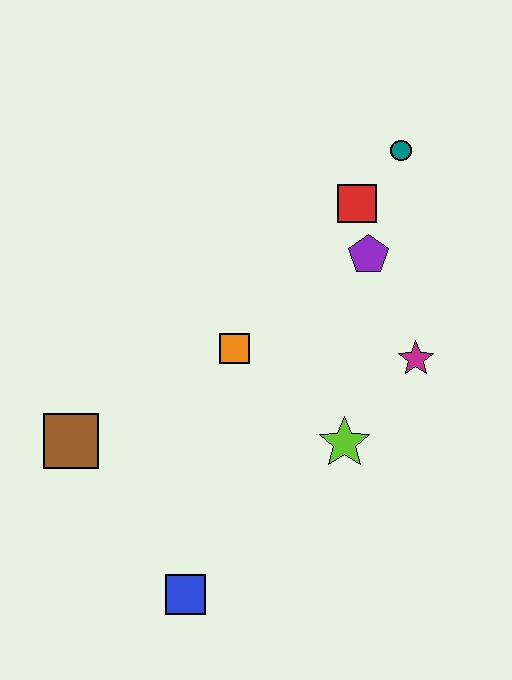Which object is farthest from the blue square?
The teal circle is farthest from the blue square.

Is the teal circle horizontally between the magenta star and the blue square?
Yes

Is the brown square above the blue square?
Yes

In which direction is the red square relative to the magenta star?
The red square is above the magenta star.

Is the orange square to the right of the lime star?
No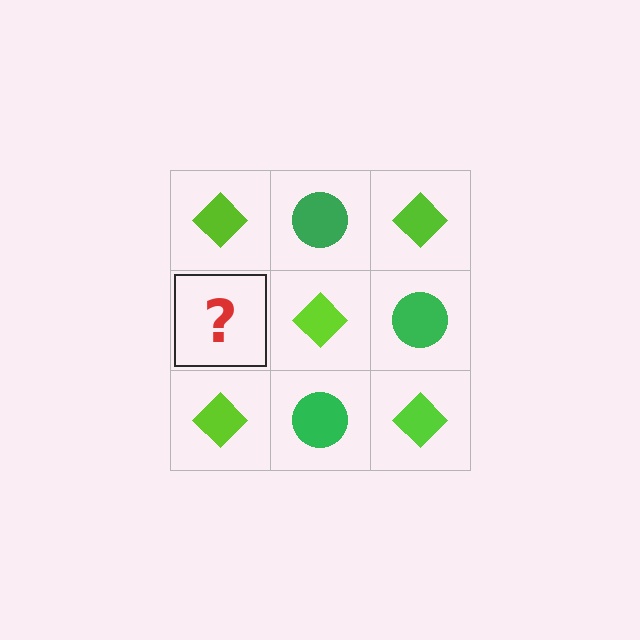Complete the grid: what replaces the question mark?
The question mark should be replaced with a green circle.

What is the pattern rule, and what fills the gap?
The rule is that it alternates lime diamond and green circle in a checkerboard pattern. The gap should be filled with a green circle.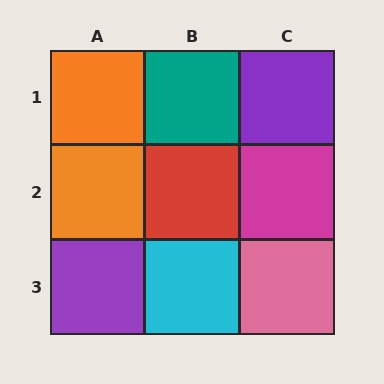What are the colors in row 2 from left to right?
Orange, red, magenta.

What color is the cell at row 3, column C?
Pink.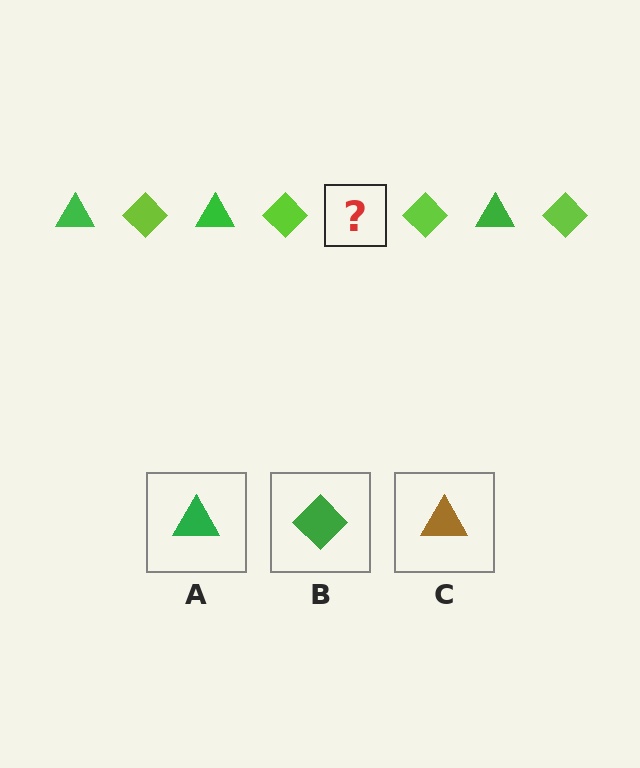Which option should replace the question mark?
Option A.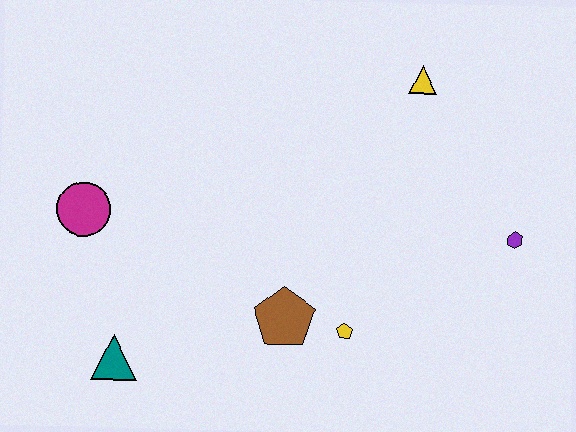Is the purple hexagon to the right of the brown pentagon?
Yes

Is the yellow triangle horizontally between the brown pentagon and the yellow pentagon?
No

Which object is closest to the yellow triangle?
The purple hexagon is closest to the yellow triangle.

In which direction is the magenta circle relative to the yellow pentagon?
The magenta circle is to the left of the yellow pentagon.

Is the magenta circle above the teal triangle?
Yes